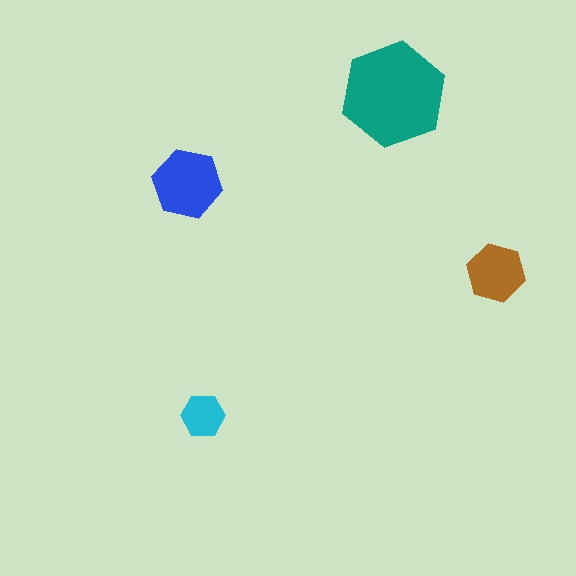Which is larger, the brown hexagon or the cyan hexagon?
The brown one.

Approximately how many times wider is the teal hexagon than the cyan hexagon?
About 2.5 times wider.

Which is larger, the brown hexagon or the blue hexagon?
The blue one.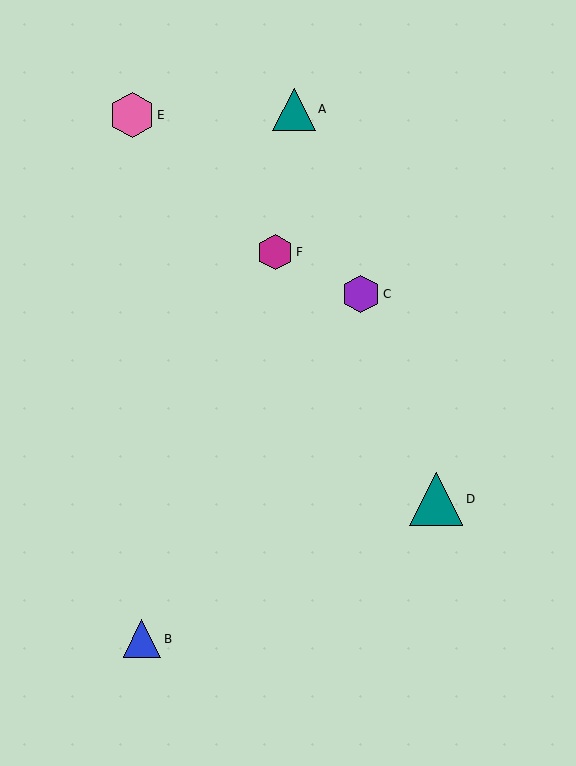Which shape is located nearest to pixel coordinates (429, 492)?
The teal triangle (labeled D) at (436, 499) is nearest to that location.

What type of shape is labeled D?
Shape D is a teal triangle.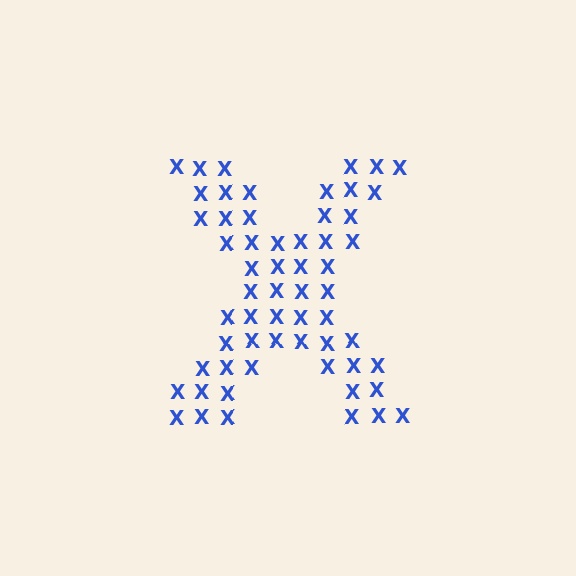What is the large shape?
The large shape is the letter X.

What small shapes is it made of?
It is made of small letter X's.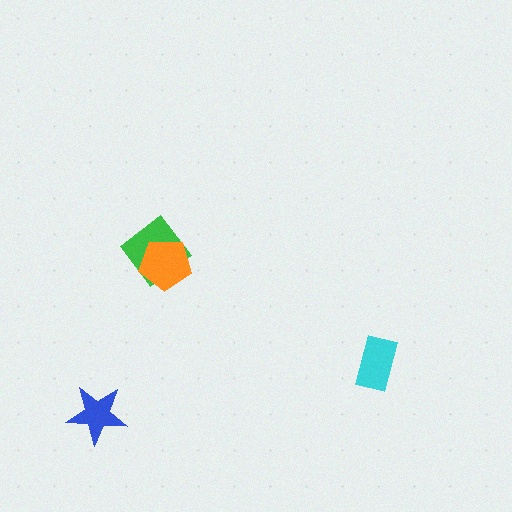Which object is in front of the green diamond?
The orange pentagon is in front of the green diamond.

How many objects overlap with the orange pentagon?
1 object overlaps with the orange pentagon.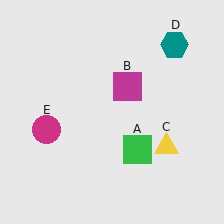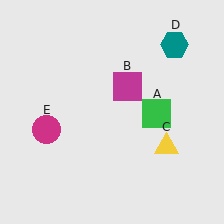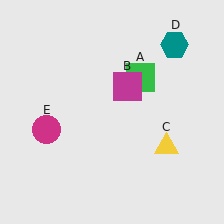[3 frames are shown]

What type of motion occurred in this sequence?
The green square (object A) rotated counterclockwise around the center of the scene.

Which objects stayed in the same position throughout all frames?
Magenta square (object B) and yellow triangle (object C) and teal hexagon (object D) and magenta circle (object E) remained stationary.